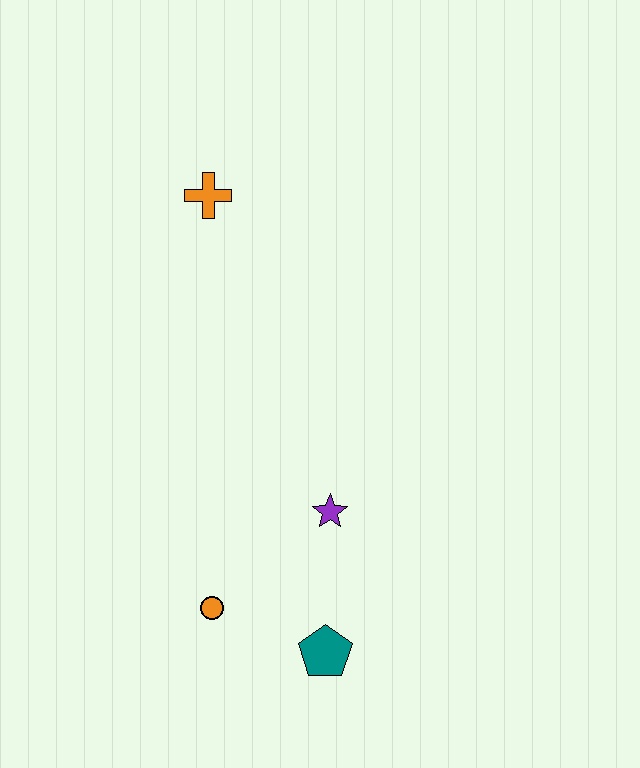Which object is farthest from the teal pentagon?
The orange cross is farthest from the teal pentagon.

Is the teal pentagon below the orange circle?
Yes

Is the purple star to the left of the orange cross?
No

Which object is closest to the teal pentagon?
The orange circle is closest to the teal pentagon.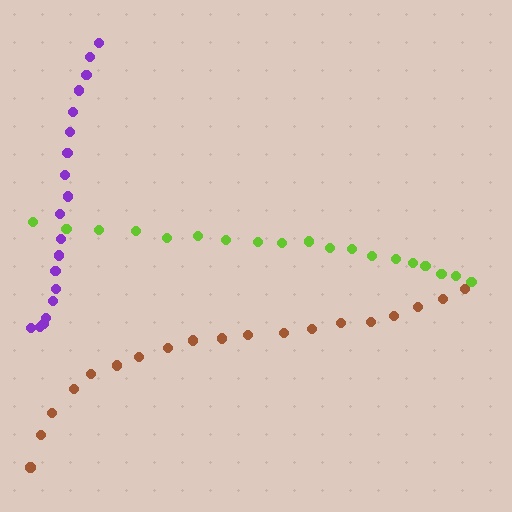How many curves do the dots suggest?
There are 3 distinct paths.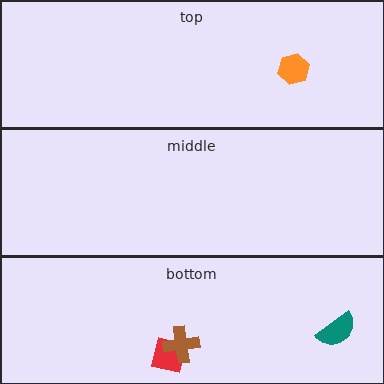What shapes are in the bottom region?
The teal semicircle, the red square, the brown cross.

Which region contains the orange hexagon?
The top region.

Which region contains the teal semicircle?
The bottom region.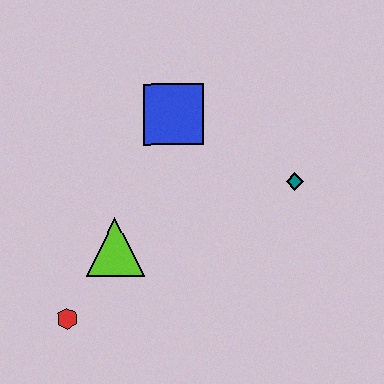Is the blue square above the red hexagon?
Yes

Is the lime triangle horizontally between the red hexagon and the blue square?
Yes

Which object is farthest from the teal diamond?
The red hexagon is farthest from the teal diamond.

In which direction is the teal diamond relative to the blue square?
The teal diamond is to the right of the blue square.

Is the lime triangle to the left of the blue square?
Yes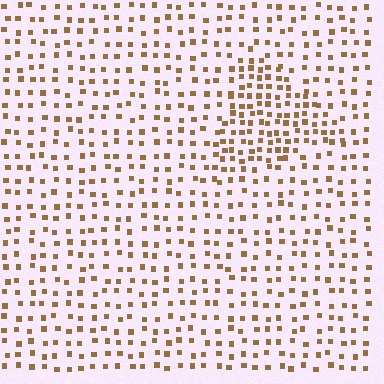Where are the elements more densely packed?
The elements are more densely packed inside the triangle boundary.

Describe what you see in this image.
The image contains small brown elements arranged at two different densities. A triangle-shaped region is visible where the elements are more densely packed than the surrounding area.